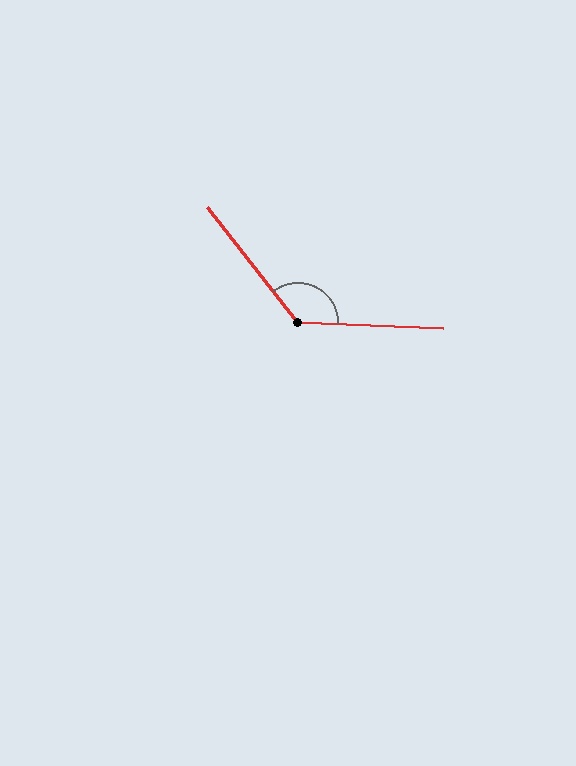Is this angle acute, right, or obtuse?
It is obtuse.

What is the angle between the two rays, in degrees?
Approximately 131 degrees.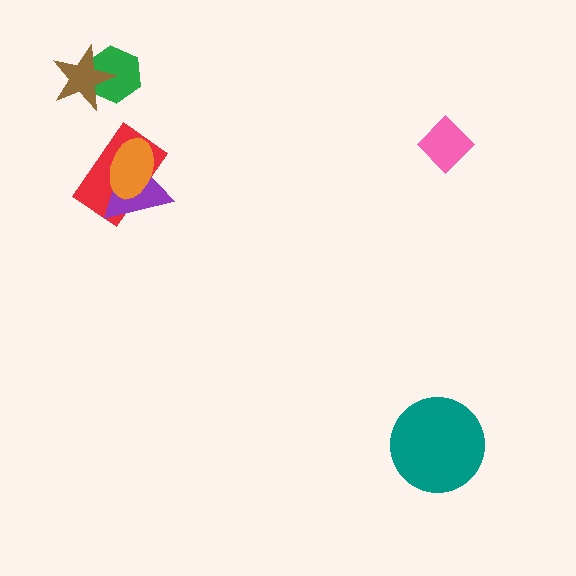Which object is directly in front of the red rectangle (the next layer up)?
The purple triangle is directly in front of the red rectangle.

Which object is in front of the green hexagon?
The brown star is in front of the green hexagon.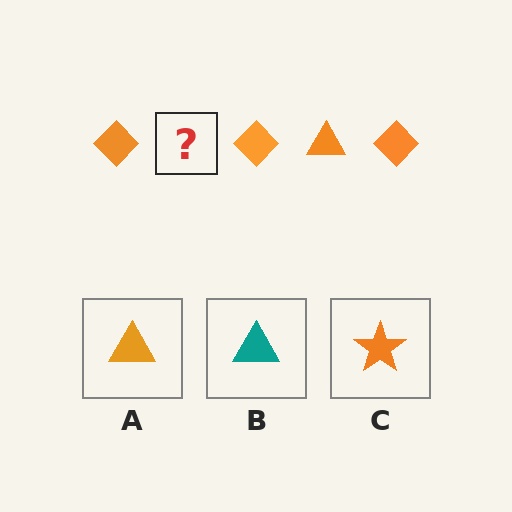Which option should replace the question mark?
Option A.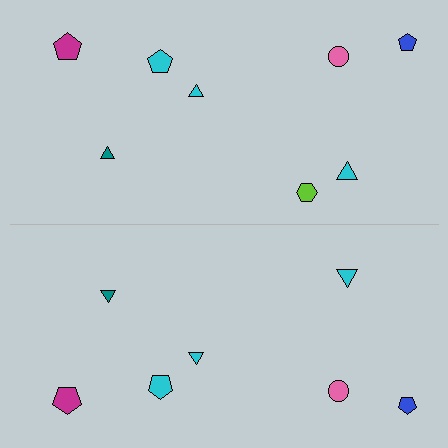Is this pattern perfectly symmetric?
No, the pattern is not perfectly symmetric. A lime hexagon is missing from the bottom side.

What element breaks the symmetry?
A lime hexagon is missing from the bottom side.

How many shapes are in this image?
There are 15 shapes in this image.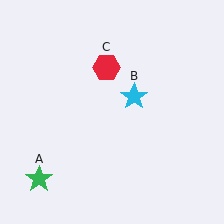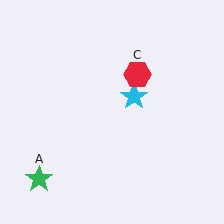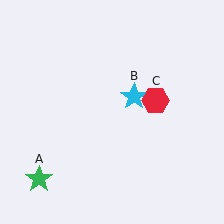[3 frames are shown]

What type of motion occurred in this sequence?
The red hexagon (object C) rotated clockwise around the center of the scene.